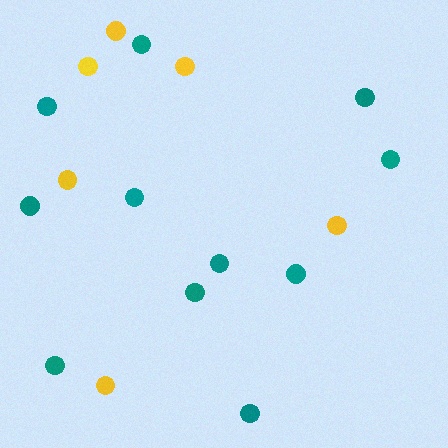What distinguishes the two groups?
There are 2 groups: one group of teal circles (11) and one group of yellow circles (6).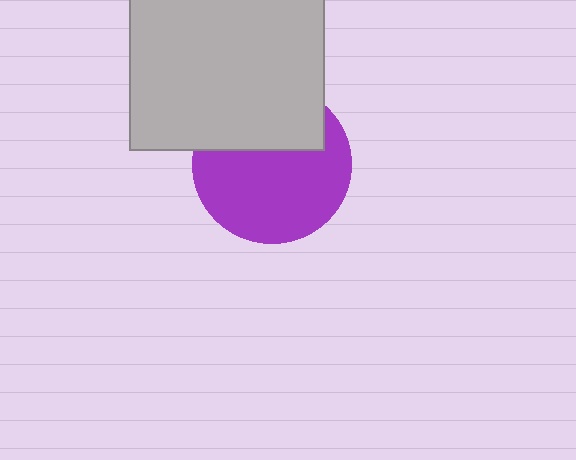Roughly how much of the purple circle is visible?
About half of it is visible (roughly 64%).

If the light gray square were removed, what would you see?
You would see the complete purple circle.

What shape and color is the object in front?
The object in front is a light gray square.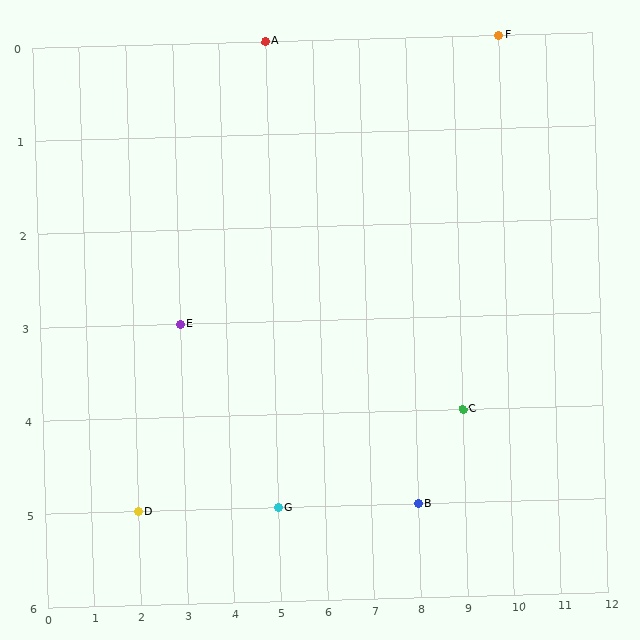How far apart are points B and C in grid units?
Points B and C are 1 column and 1 row apart (about 1.4 grid units diagonally).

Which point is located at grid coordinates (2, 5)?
Point D is at (2, 5).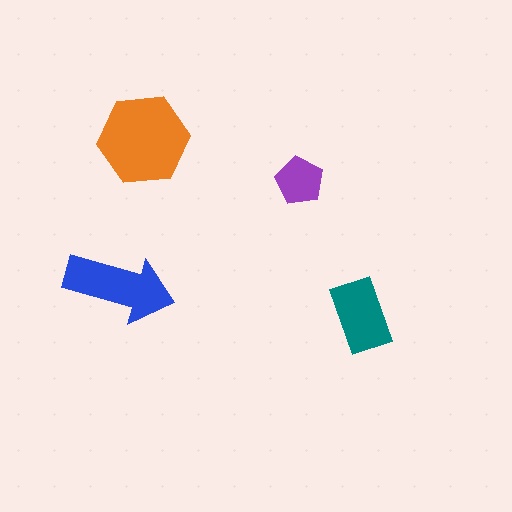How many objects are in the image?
There are 4 objects in the image.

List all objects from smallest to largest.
The purple pentagon, the teal rectangle, the blue arrow, the orange hexagon.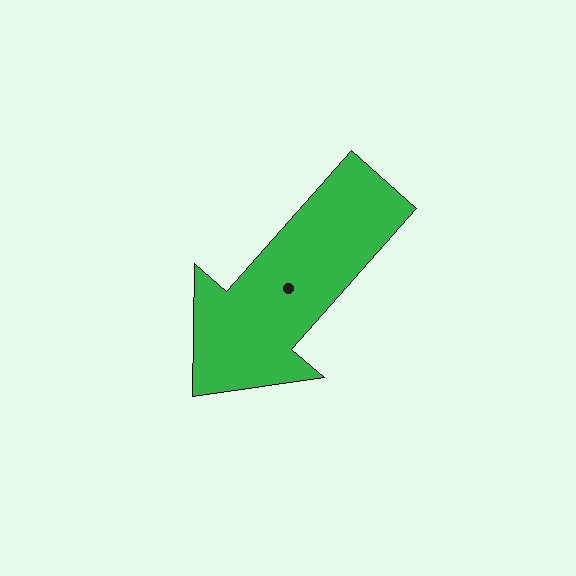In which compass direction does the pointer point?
Southwest.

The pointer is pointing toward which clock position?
Roughly 7 o'clock.